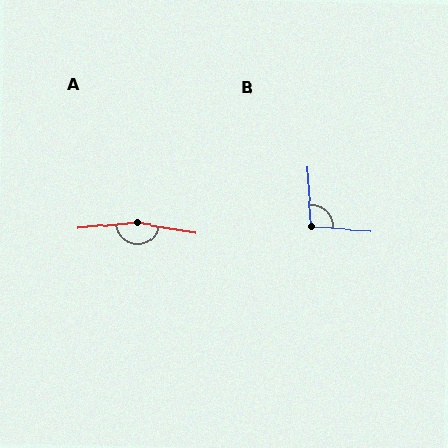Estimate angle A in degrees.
Approximately 165 degrees.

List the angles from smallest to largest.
B (97°), A (165°).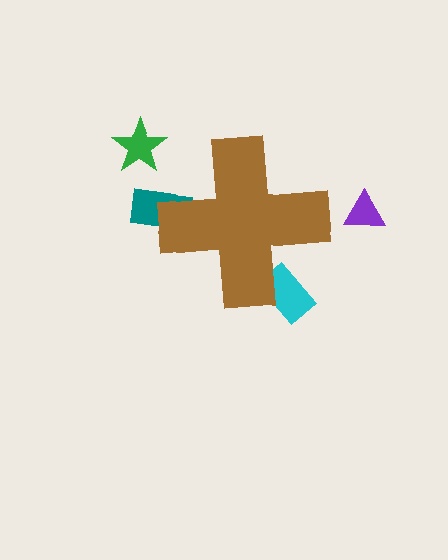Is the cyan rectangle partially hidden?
Yes, the cyan rectangle is partially hidden behind the brown cross.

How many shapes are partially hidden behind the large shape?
2 shapes are partially hidden.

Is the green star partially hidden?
No, the green star is fully visible.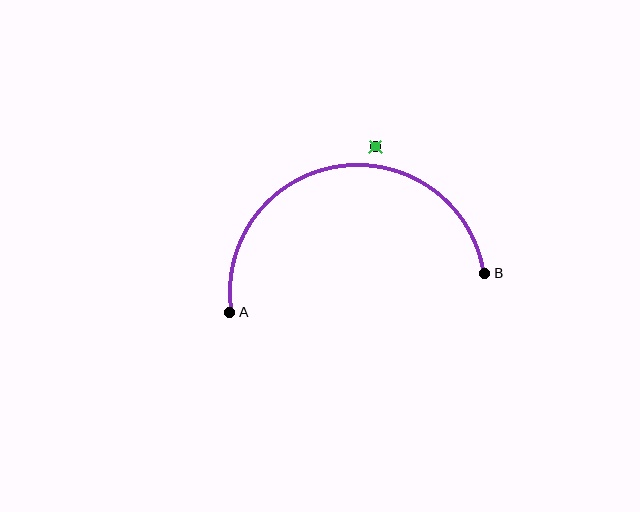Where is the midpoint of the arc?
The arc midpoint is the point on the curve farthest from the straight line joining A and B. It sits above that line.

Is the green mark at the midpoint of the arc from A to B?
No — the green mark does not lie on the arc at all. It sits slightly outside the curve.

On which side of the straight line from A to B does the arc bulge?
The arc bulges above the straight line connecting A and B.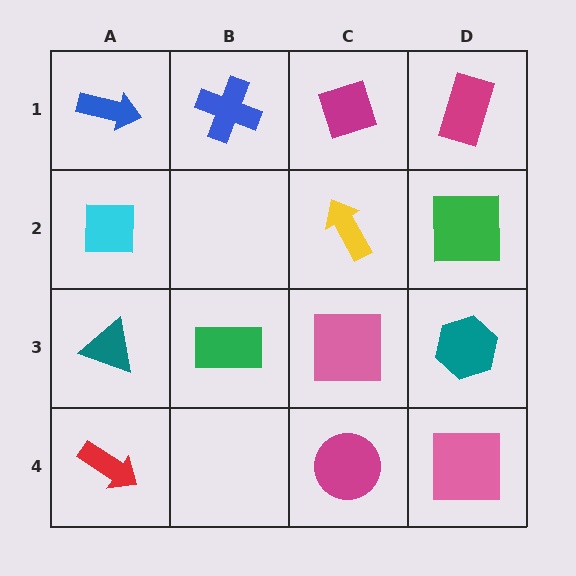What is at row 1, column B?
A blue cross.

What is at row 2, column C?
A yellow arrow.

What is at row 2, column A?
A cyan square.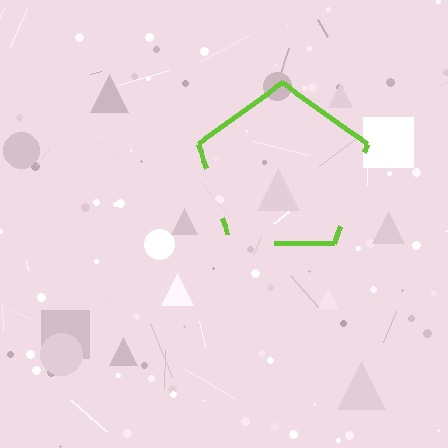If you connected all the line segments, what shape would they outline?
They would outline a pentagon.